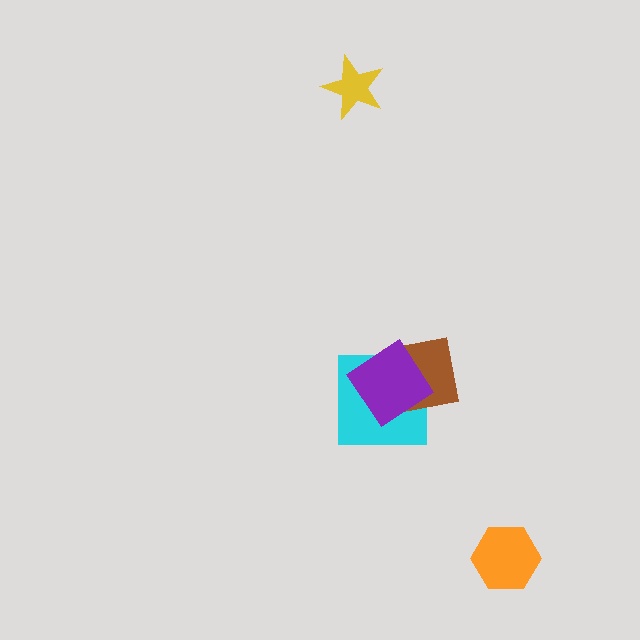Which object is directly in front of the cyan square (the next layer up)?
The brown square is directly in front of the cyan square.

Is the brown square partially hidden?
Yes, it is partially covered by another shape.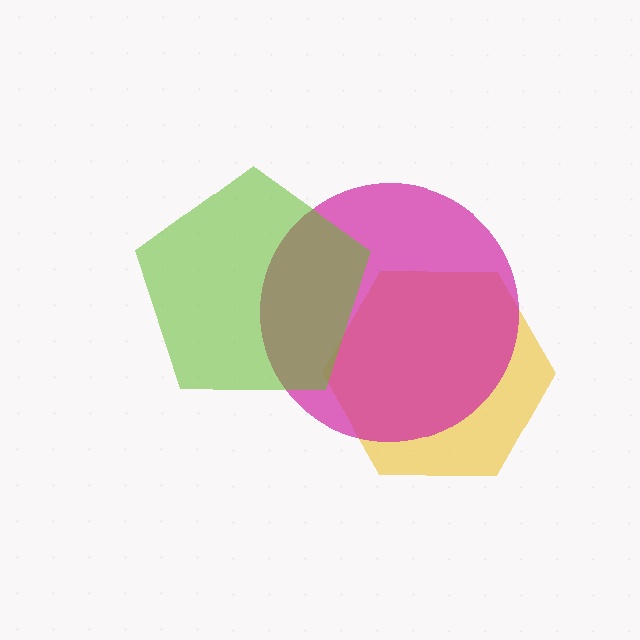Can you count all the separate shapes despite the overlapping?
Yes, there are 3 separate shapes.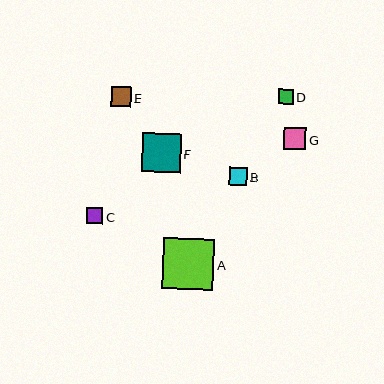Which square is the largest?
Square A is the largest with a size of approximately 51 pixels.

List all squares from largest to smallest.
From largest to smallest: A, F, G, E, B, C, D.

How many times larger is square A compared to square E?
Square A is approximately 2.6 times the size of square E.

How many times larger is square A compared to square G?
Square A is approximately 2.4 times the size of square G.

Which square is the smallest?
Square D is the smallest with a size of approximately 15 pixels.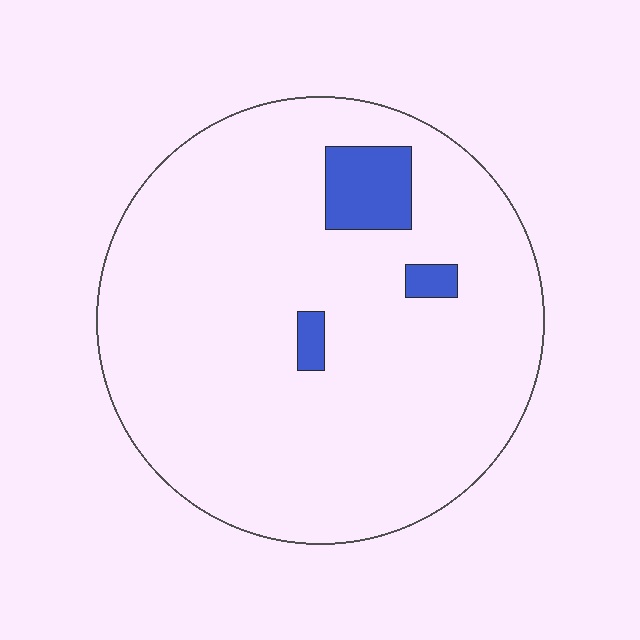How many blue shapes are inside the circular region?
3.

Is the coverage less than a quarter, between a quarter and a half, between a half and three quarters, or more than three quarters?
Less than a quarter.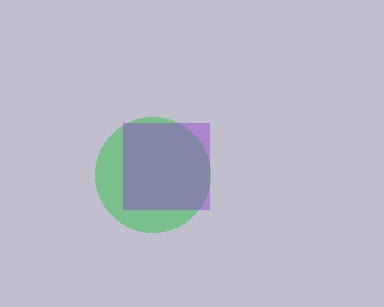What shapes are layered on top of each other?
The layered shapes are: a green circle, a purple square.